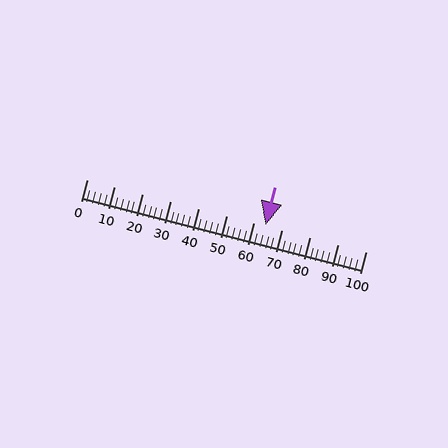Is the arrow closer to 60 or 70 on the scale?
The arrow is closer to 60.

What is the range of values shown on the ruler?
The ruler shows values from 0 to 100.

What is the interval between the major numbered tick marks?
The major tick marks are spaced 10 units apart.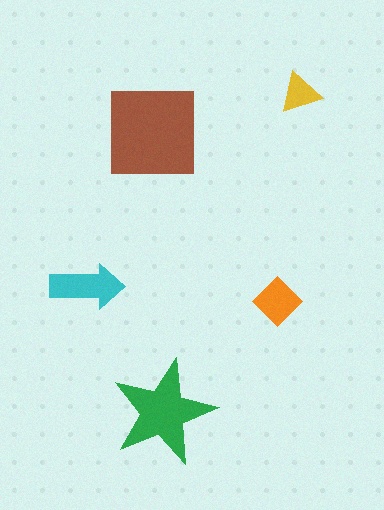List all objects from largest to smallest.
The brown square, the green star, the cyan arrow, the orange diamond, the yellow triangle.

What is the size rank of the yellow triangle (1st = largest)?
5th.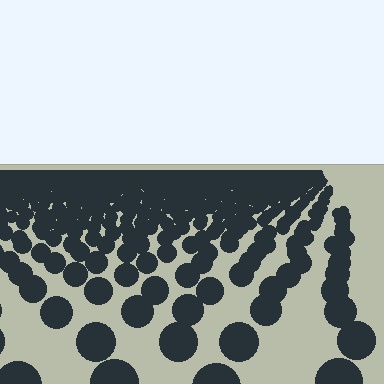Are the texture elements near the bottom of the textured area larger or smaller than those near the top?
Larger. Near the bottom, elements are closer to the viewer and appear at a bigger on-screen size.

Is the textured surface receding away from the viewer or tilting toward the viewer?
The surface is receding away from the viewer. Texture elements get smaller and denser toward the top.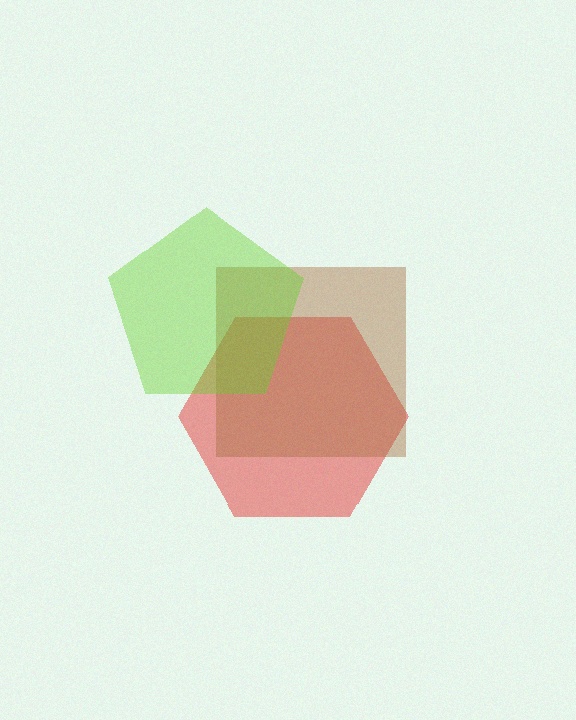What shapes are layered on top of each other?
The layered shapes are: a red hexagon, a brown square, a lime pentagon.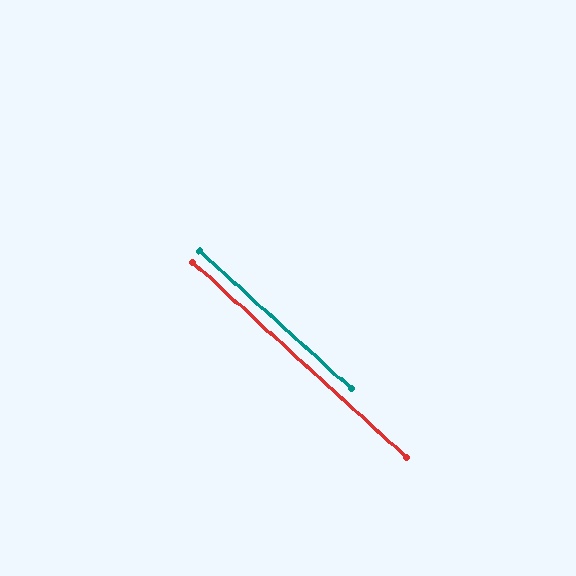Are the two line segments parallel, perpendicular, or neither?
Parallel — their directions differ by only 0.1°.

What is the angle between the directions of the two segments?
Approximately 0 degrees.